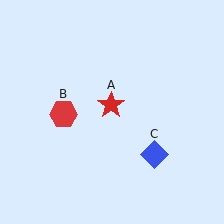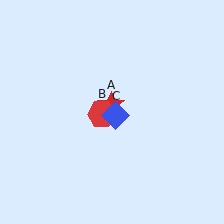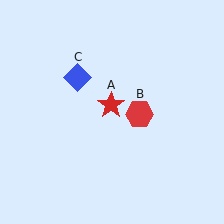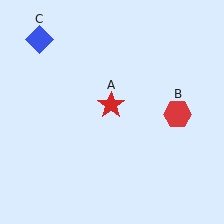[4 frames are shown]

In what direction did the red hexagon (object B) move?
The red hexagon (object B) moved right.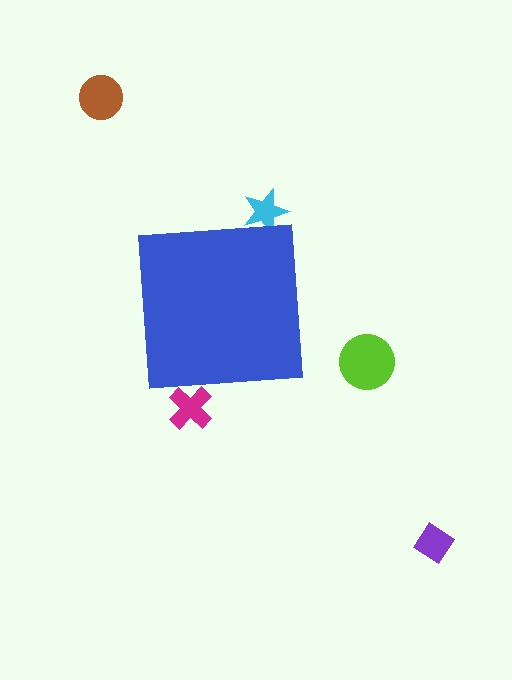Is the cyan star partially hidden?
Yes, the cyan star is partially hidden behind the blue square.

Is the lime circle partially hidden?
No, the lime circle is fully visible.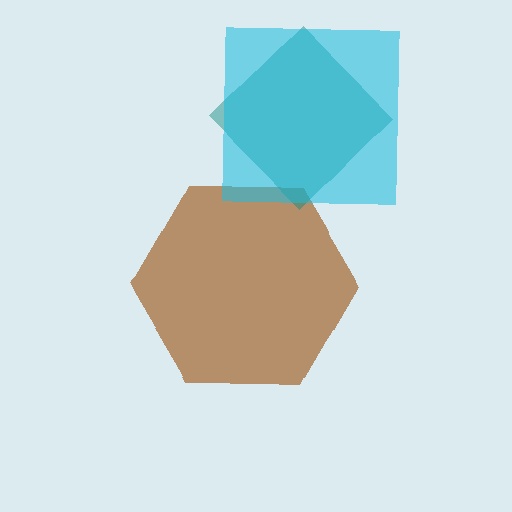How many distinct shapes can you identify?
There are 3 distinct shapes: a brown hexagon, a teal diamond, a cyan square.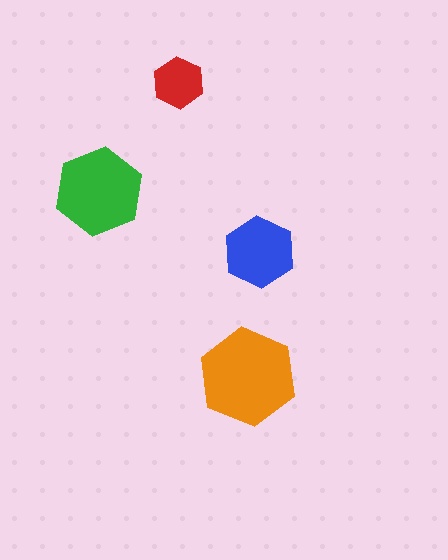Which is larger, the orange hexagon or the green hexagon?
The orange one.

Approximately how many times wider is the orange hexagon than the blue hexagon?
About 1.5 times wider.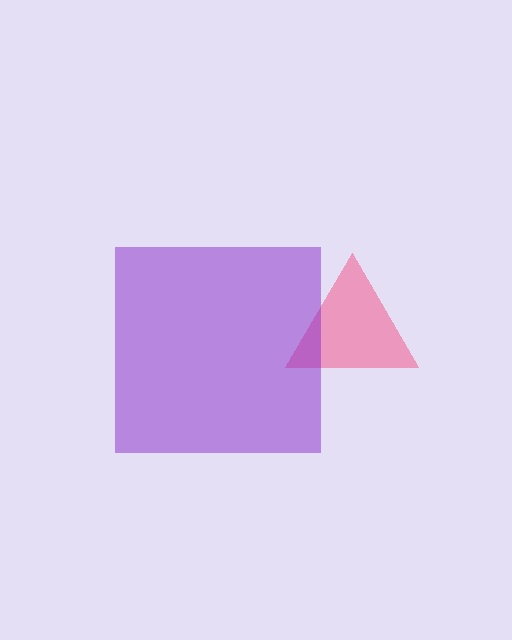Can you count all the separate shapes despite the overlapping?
Yes, there are 2 separate shapes.